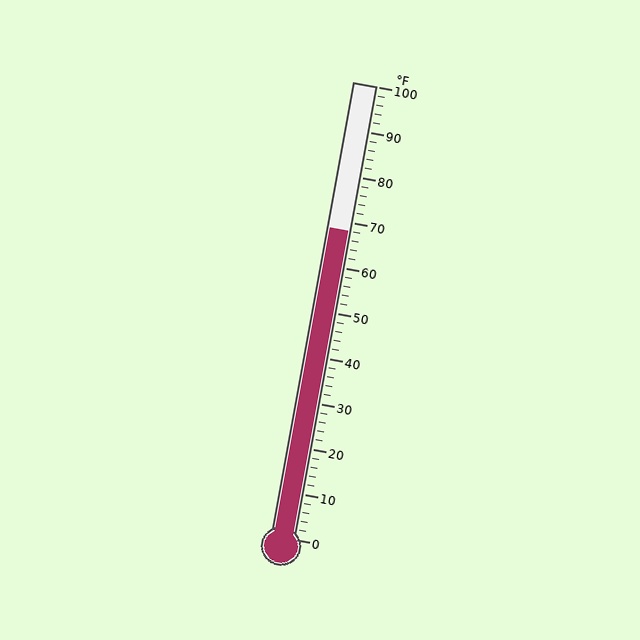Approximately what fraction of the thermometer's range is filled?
The thermometer is filled to approximately 70% of its range.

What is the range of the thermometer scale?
The thermometer scale ranges from 0°F to 100°F.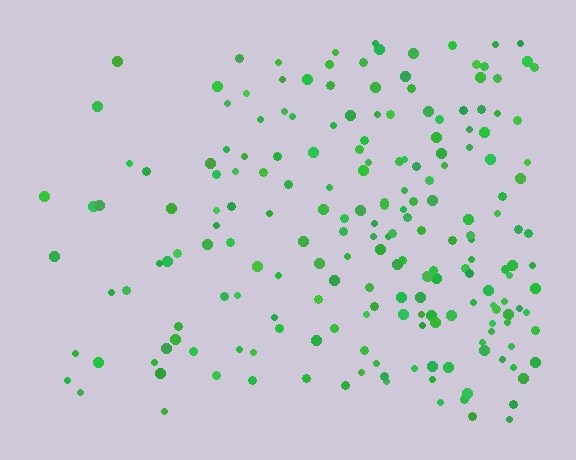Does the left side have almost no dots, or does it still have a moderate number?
Still a moderate number, just noticeably fewer than the right.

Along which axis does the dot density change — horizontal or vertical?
Horizontal.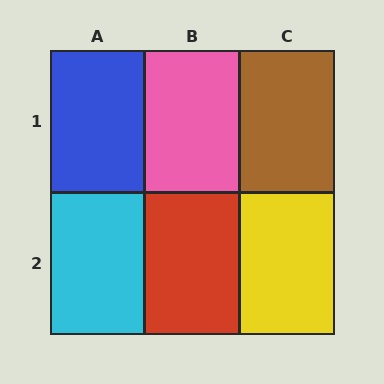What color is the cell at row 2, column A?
Cyan.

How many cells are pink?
1 cell is pink.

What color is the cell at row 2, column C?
Yellow.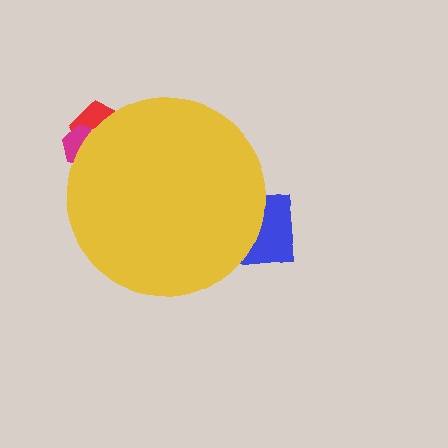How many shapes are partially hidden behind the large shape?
3 shapes are partially hidden.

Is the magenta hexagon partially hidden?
Yes, the magenta hexagon is partially hidden behind the yellow circle.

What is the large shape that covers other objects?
A yellow circle.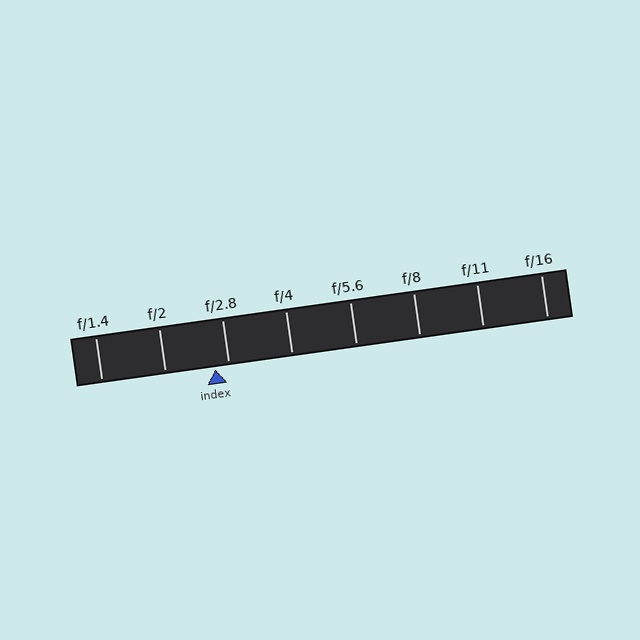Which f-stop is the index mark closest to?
The index mark is closest to f/2.8.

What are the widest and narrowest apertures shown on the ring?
The widest aperture shown is f/1.4 and the narrowest is f/16.